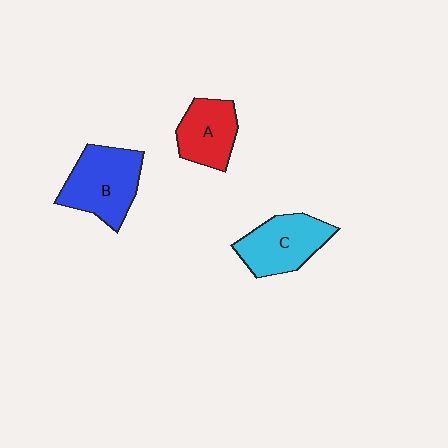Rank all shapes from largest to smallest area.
From largest to smallest: B (blue), C (cyan), A (red).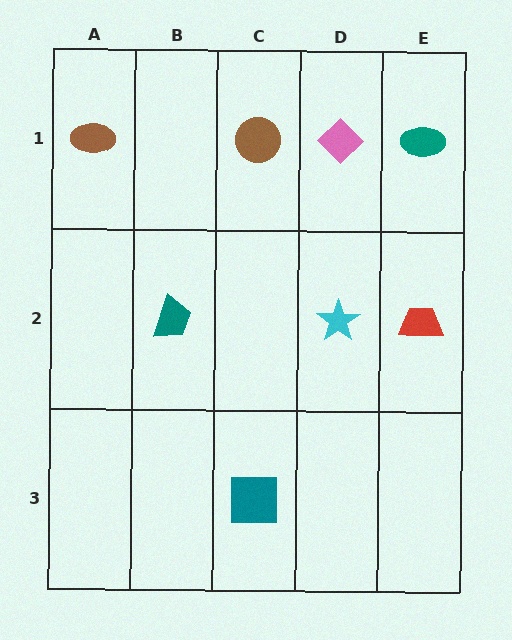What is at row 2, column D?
A cyan star.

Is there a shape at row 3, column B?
No, that cell is empty.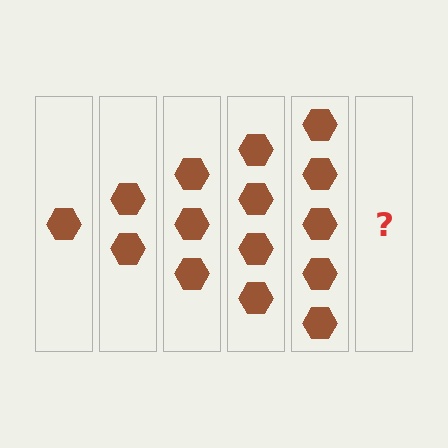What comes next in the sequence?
The next element should be 6 hexagons.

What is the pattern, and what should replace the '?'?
The pattern is that each step adds one more hexagon. The '?' should be 6 hexagons.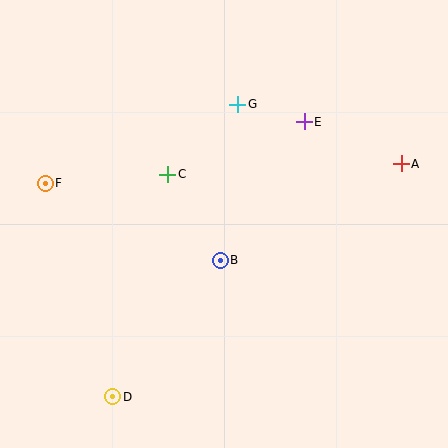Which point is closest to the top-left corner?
Point F is closest to the top-left corner.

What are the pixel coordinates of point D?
Point D is at (113, 397).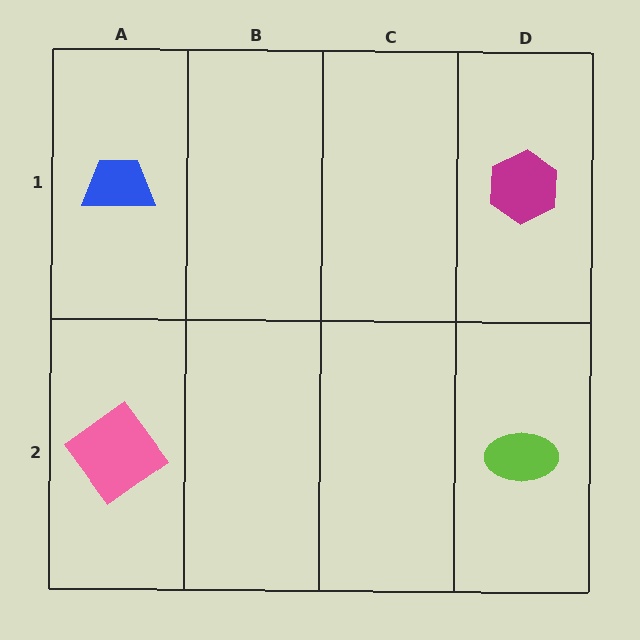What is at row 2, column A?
A pink diamond.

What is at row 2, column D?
A lime ellipse.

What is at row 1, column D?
A magenta hexagon.